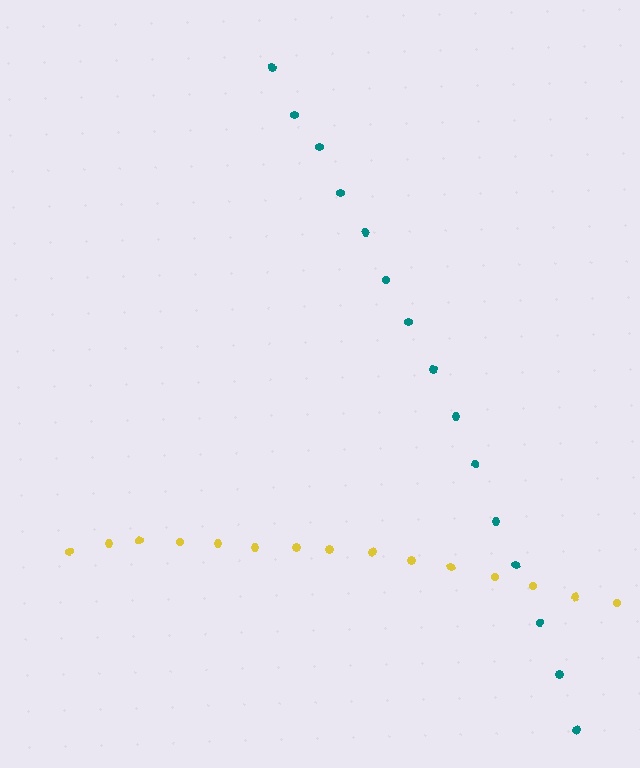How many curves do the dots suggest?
There are 2 distinct paths.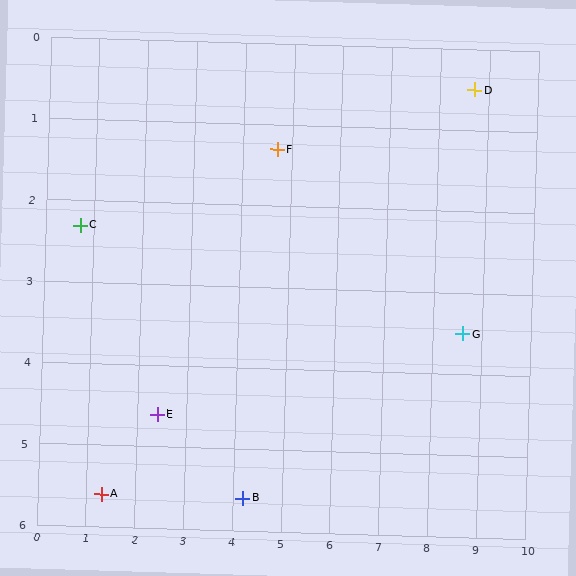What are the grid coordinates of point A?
Point A is at approximately (1.3, 5.6).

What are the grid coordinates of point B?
Point B is at approximately (4.2, 5.6).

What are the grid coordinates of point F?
Point F is at approximately (4.7, 1.3).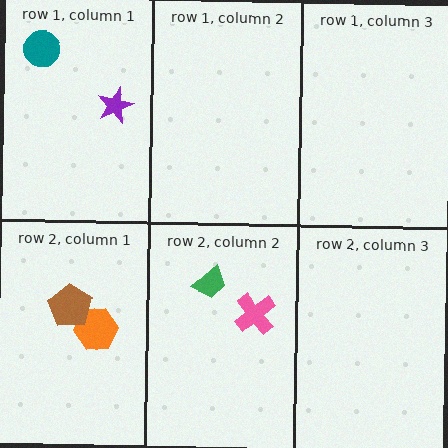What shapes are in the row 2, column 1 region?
The orange hexagon, the brown pentagon.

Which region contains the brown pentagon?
The row 2, column 1 region.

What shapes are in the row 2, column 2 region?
The pink cross, the green trapezoid.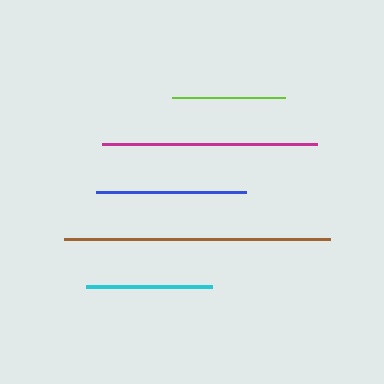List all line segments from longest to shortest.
From longest to shortest: brown, magenta, blue, cyan, lime.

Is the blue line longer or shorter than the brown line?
The brown line is longer than the blue line.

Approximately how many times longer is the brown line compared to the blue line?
The brown line is approximately 1.8 times the length of the blue line.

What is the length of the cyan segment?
The cyan segment is approximately 126 pixels long.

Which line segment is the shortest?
The lime line is the shortest at approximately 113 pixels.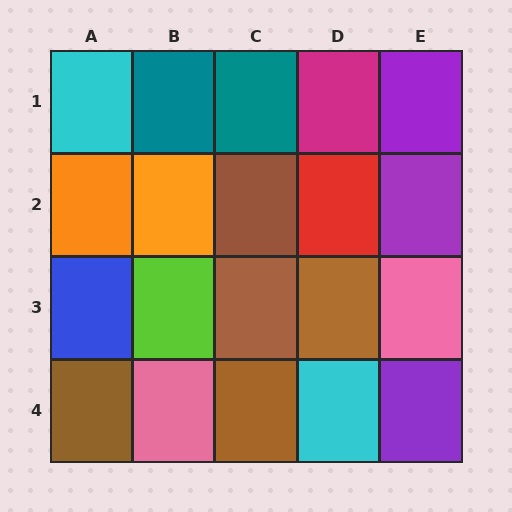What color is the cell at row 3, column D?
Brown.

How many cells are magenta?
1 cell is magenta.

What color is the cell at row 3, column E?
Pink.